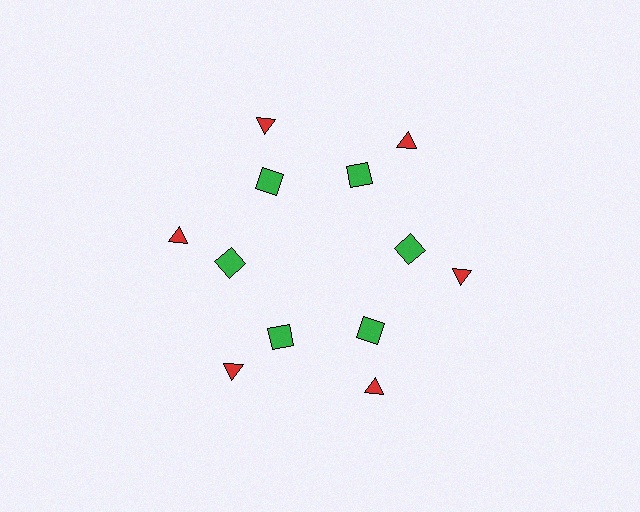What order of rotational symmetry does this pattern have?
This pattern has 6-fold rotational symmetry.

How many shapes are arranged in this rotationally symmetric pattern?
There are 12 shapes, arranged in 6 groups of 2.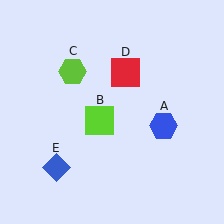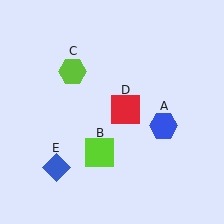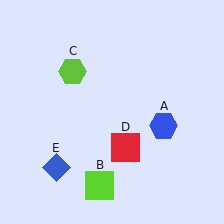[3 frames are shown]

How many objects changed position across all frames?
2 objects changed position: lime square (object B), red square (object D).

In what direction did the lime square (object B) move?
The lime square (object B) moved down.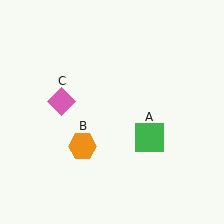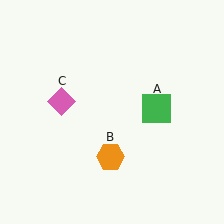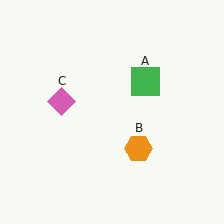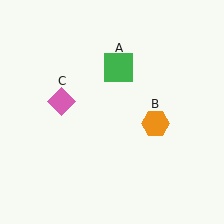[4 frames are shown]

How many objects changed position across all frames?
2 objects changed position: green square (object A), orange hexagon (object B).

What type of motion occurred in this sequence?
The green square (object A), orange hexagon (object B) rotated counterclockwise around the center of the scene.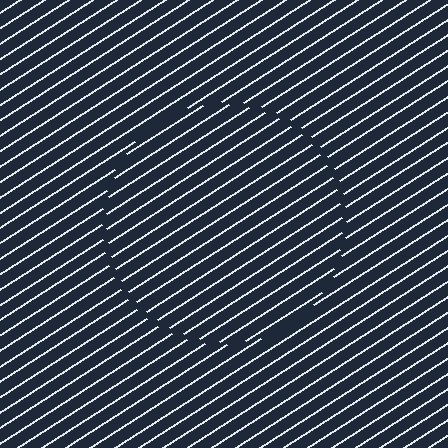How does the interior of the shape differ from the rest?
The interior of the shape contains the same grating, shifted by half a period — the contour is defined by the phase discontinuity where line-ends from the inner and outer gratings abut.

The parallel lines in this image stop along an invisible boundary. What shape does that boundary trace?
An illusory circle. The interior of the shape contains the same grating, shifted by half a period — the contour is defined by the phase discontinuity where line-ends from the inner and outer gratings abut.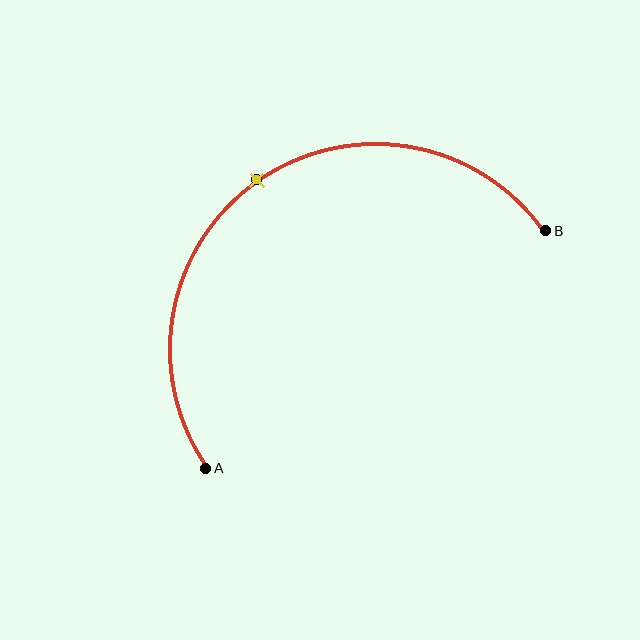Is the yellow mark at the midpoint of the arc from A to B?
Yes. The yellow mark lies on the arc at equal arc-length from both A and B — it is the arc midpoint.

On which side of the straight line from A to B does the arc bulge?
The arc bulges above and to the left of the straight line connecting A and B.